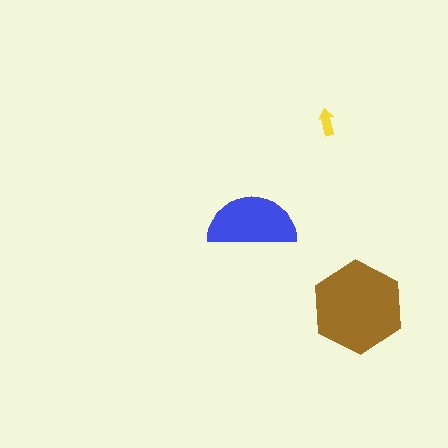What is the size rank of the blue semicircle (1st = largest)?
2nd.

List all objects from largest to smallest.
The brown hexagon, the blue semicircle, the yellow arrow.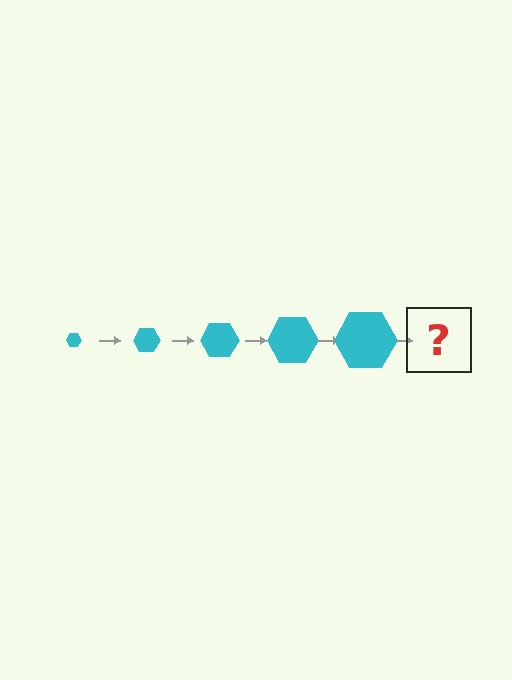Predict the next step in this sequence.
The next step is a cyan hexagon, larger than the previous one.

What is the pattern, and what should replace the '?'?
The pattern is that the hexagon gets progressively larger each step. The '?' should be a cyan hexagon, larger than the previous one.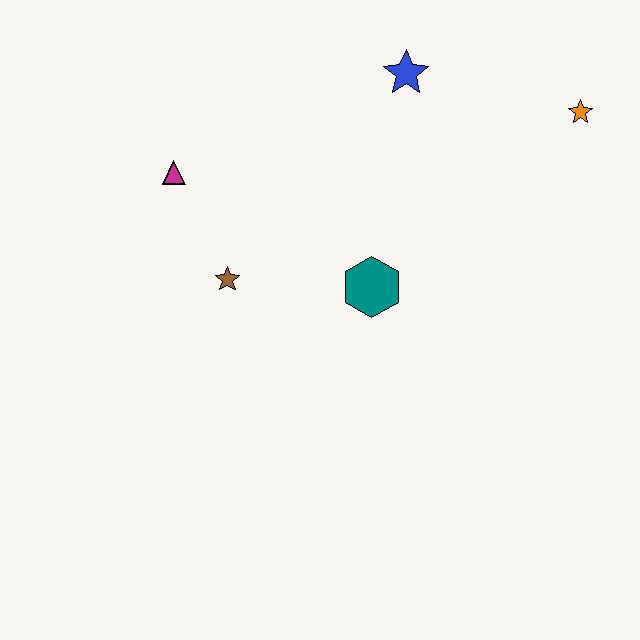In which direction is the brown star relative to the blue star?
The brown star is below the blue star.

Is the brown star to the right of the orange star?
No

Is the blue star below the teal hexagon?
No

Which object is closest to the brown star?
The magenta triangle is closest to the brown star.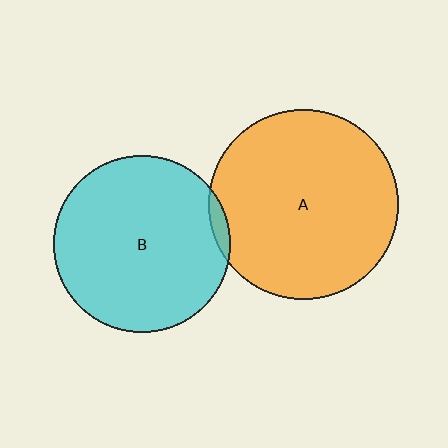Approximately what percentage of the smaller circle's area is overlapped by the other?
Approximately 5%.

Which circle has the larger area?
Circle A (orange).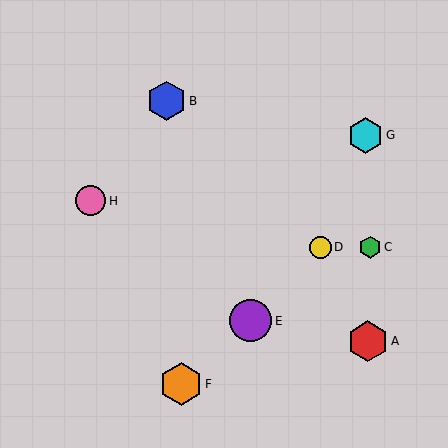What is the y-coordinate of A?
Object A is at y≈341.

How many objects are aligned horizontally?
2 objects (C, D) are aligned horizontally.